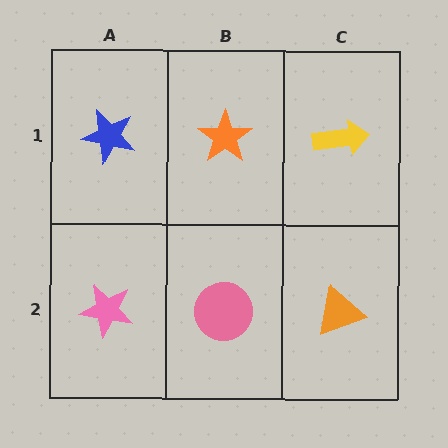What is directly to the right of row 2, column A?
A pink circle.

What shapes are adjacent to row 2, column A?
A blue star (row 1, column A), a pink circle (row 2, column B).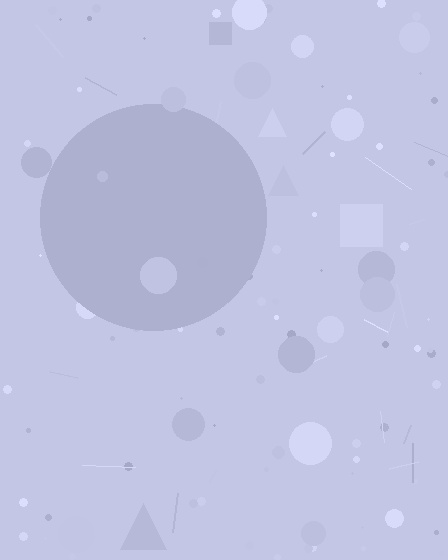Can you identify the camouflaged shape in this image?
The camouflaged shape is a circle.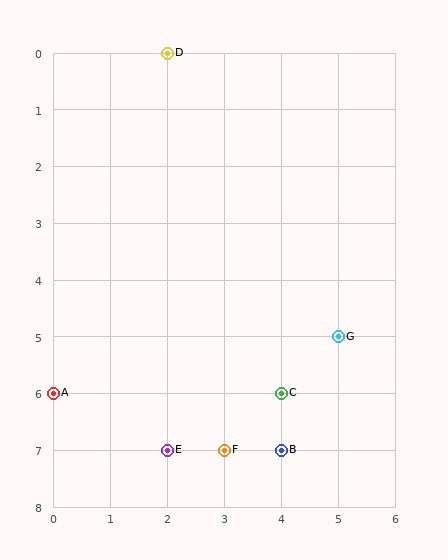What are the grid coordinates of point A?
Point A is at grid coordinates (0, 6).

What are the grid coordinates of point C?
Point C is at grid coordinates (4, 6).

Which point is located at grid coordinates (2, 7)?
Point E is at (2, 7).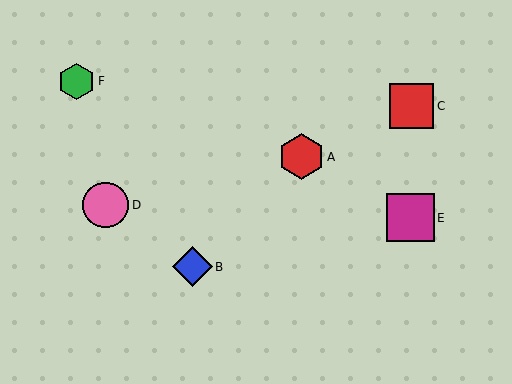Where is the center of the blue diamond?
The center of the blue diamond is at (192, 267).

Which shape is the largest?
The magenta square (labeled E) is the largest.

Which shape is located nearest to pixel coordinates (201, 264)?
The blue diamond (labeled B) at (192, 267) is nearest to that location.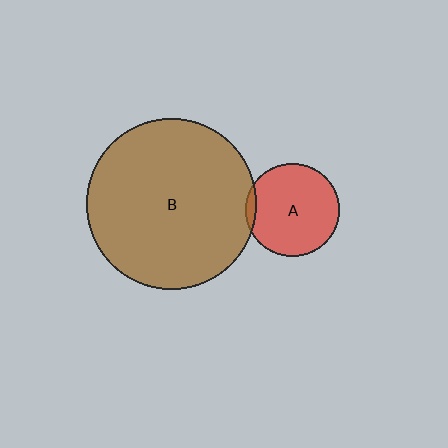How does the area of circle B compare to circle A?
Approximately 3.4 times.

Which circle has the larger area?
Circle B (brown).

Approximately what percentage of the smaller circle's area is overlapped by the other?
Approximately 5%.